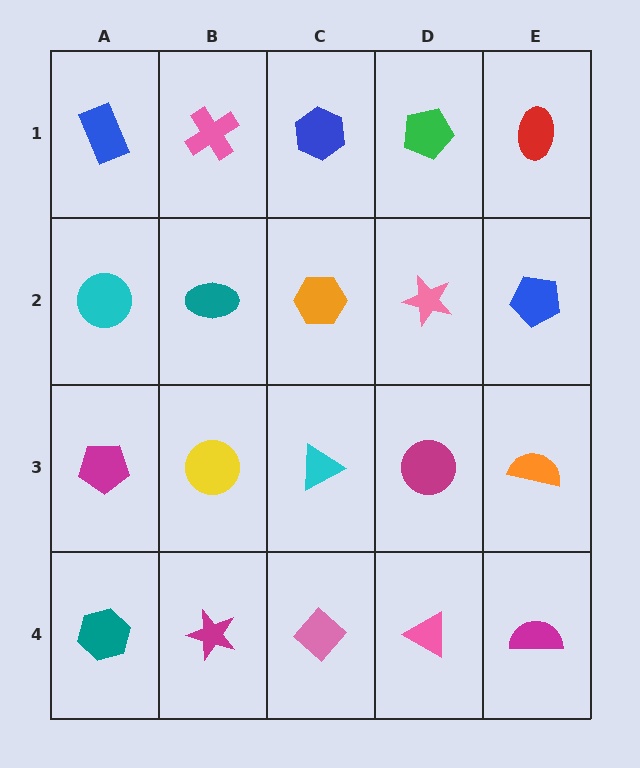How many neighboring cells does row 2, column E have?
3.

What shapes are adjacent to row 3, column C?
An orange hexagon (row 2, column C), a pink diamond (row 4, column C), a yellow circle (row 3, column B), a magenta circle (row 3, column D).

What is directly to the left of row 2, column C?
A teal ellipse.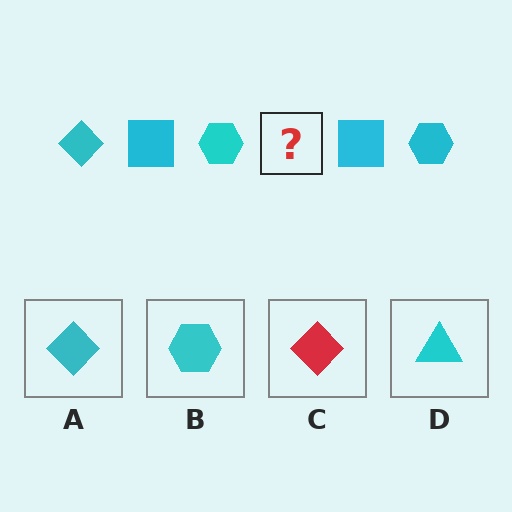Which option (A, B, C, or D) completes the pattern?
A.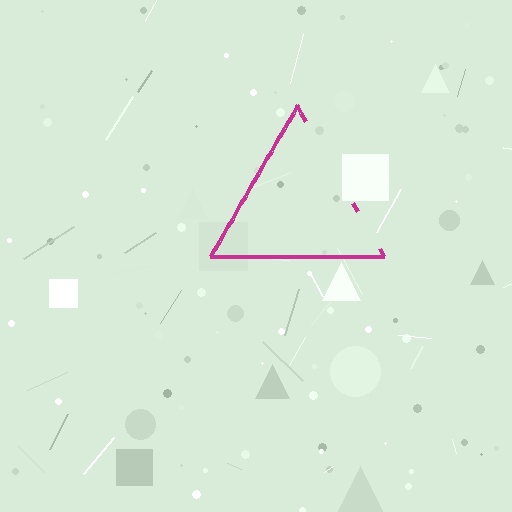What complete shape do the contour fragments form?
The contour fragments form a triangle.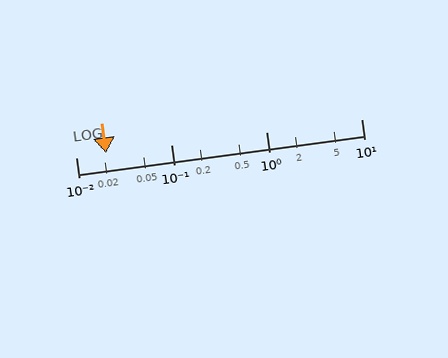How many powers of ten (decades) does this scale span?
The scale spans 3 decades, from 0.01 to 10.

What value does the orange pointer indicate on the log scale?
The pointer indicates approximately 0.021.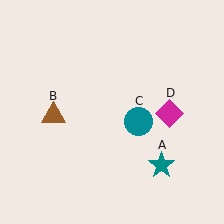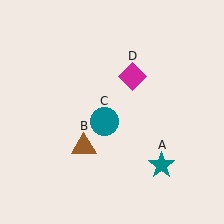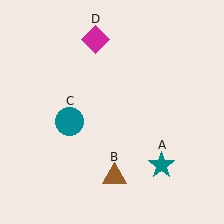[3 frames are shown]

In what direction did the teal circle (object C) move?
The teal circle (object C) moved left.